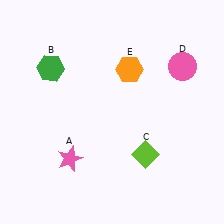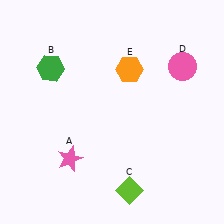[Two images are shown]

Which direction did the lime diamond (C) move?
The lime diamond (C) moved down.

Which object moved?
The lime diamond (C) moved down.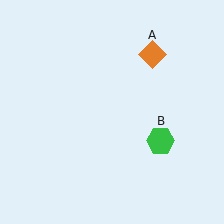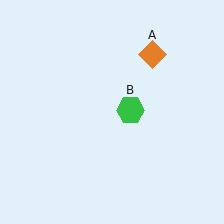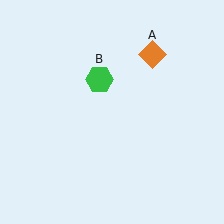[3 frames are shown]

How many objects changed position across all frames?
1 object changed position: green hexagon (object B).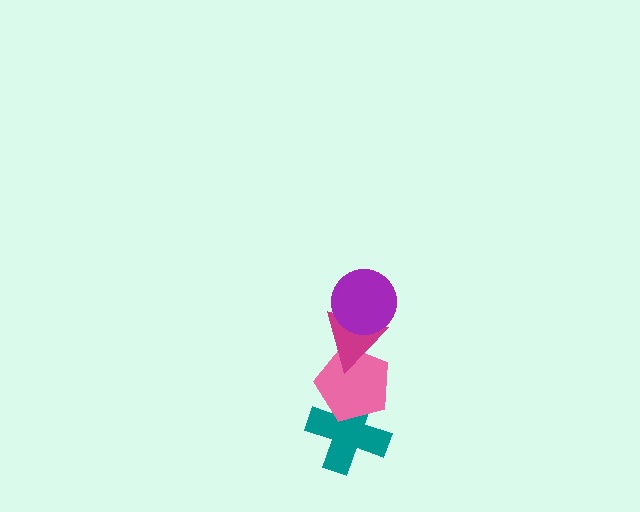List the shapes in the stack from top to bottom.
From top to bottom: the purple circle, the magenta triangle, the pink pentagon, the teal cross.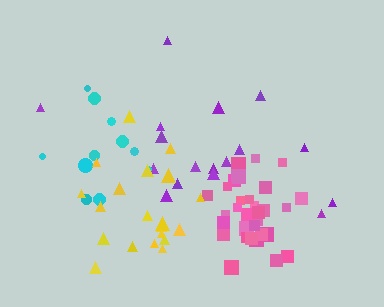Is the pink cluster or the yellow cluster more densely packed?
Pink.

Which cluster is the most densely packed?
Pink.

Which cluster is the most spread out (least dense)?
Purple.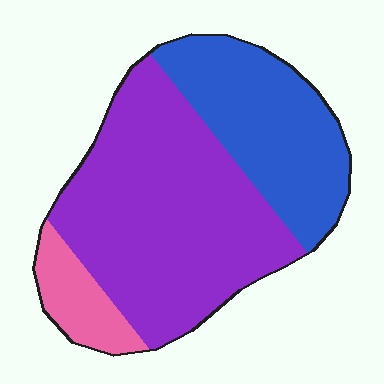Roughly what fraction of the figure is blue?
Blue takes up about one third (1/3) of the figure.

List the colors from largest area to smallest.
From largest to smallest: purple, blue, pink.